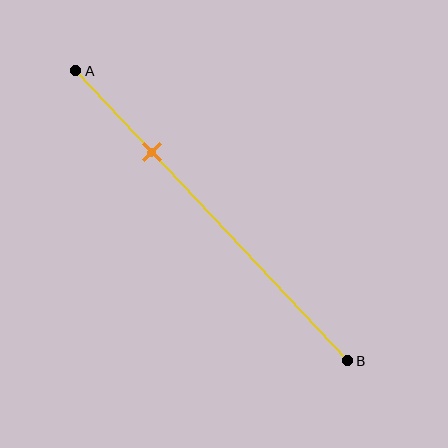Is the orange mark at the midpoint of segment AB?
No, the mark is at about 30% from A, not at the 50% midpoint.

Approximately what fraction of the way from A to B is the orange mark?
The orange mark is approximately 30% of the way from A to B.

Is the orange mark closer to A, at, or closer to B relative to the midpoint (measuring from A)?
The orange mark is closer to point A than the midpoint of segment AB.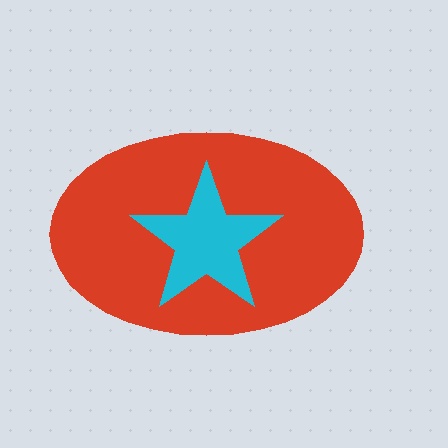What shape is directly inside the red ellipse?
The cyan star.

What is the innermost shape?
The cyan star.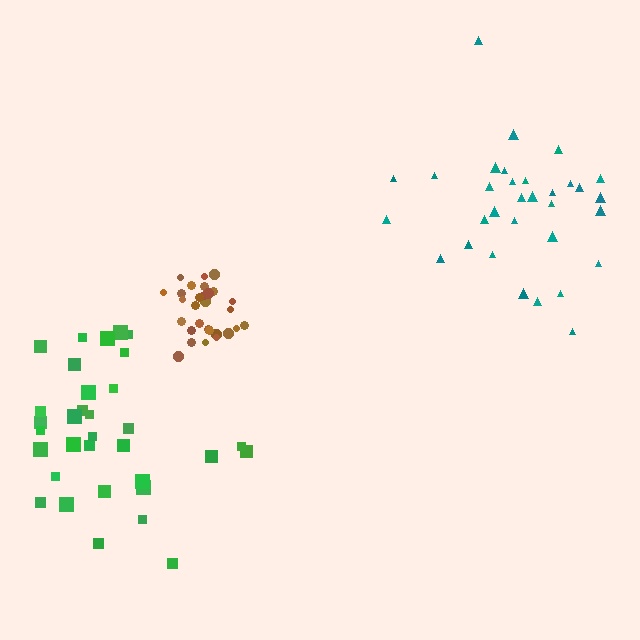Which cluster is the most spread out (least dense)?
Teal.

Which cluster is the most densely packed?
Brown.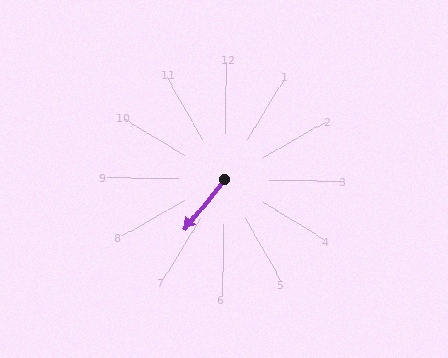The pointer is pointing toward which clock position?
Roughly 7 o'clock.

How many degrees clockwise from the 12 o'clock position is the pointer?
Approximately 218 degrees.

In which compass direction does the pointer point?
Southwest.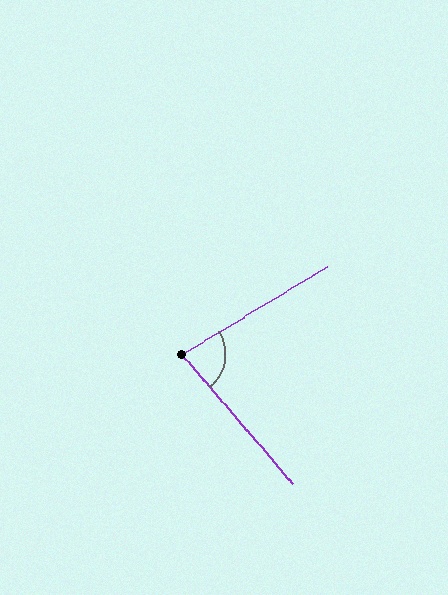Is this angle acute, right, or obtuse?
It is acute.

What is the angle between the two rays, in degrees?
Approximately 81 degrees.